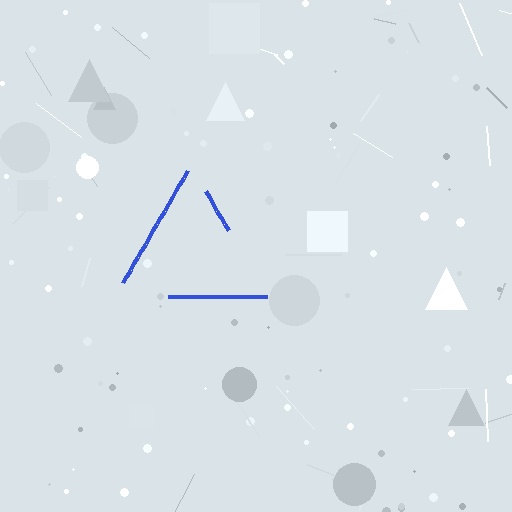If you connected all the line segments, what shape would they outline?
They would outline a triangle.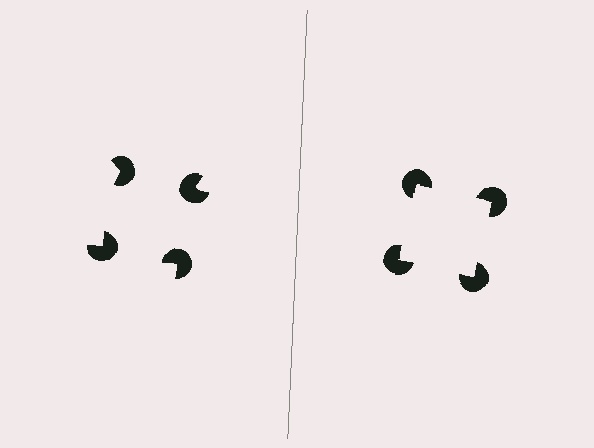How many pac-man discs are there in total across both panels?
8 — 4 on each side.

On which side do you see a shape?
An illusory square appears on the right side. On the left side the wedge cuts are rotated, so no coherent shape forms.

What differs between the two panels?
The pac-man discs are positioned identically on both sides; only the wedge orientations differ. On the right they align to a square; on the left they are misaligned.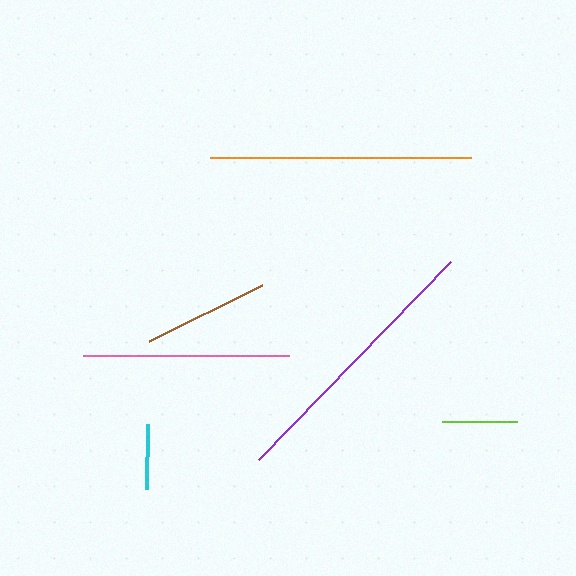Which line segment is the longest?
The purple line is the longest at approximately 276 pixels.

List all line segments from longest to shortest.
From longest to shortest: purple, orange, pink, brown, lime, cyan.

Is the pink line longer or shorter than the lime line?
The pink line is longer than the lime line.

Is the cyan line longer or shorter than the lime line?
The lime line is longer than the cyan line.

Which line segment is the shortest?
The cyan line is the shortest at approximately 65 pixels.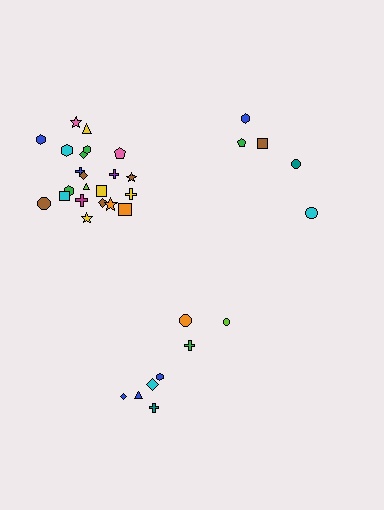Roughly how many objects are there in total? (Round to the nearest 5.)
Roughly 35 objects in total.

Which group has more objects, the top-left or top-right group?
The top-left group.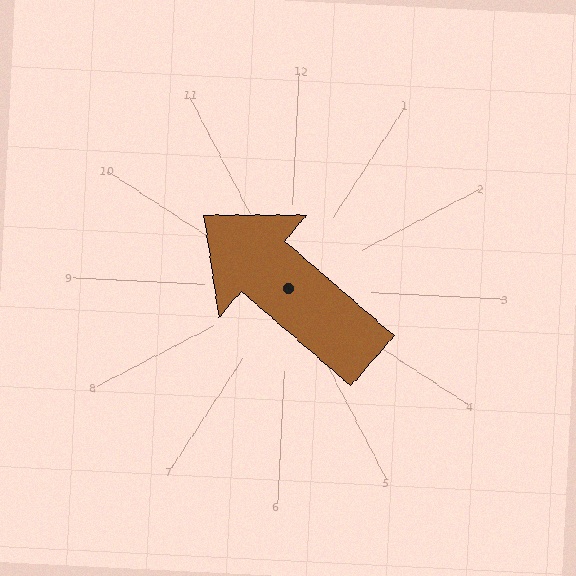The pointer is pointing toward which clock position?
Roughly 10 o'clock.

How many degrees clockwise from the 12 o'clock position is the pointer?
Approximately 308 degrees.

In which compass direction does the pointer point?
Northwest.